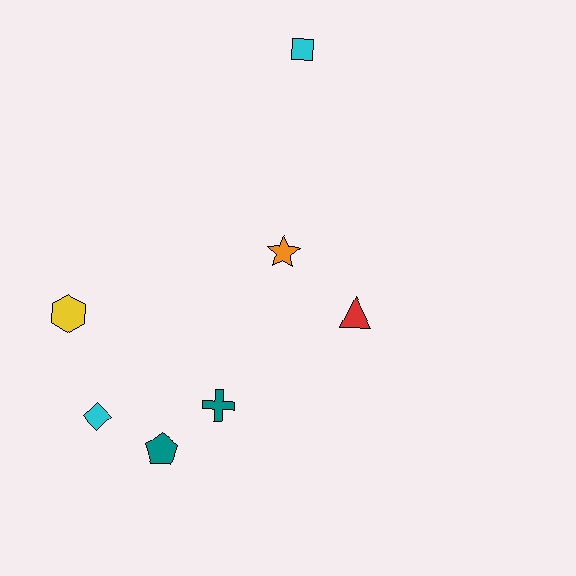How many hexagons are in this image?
There is 1 hexagon.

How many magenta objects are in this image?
There are no magenta objects.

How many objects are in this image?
There are 7 objects.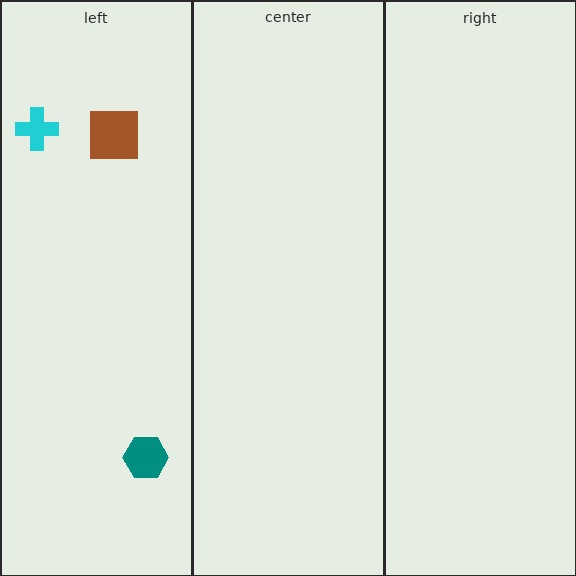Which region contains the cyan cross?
The left region.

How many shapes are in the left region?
3.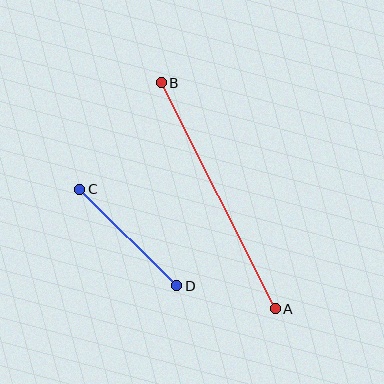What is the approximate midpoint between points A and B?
The midpoint is at approximately (218, 196) pixels.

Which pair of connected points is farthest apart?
Points A and B are farthest apart.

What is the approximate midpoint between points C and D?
The midpoint is at approximately (128, 237) pixels.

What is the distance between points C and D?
The distance is approximately 137 pixels.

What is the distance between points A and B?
The distance is approximately 253 pixels.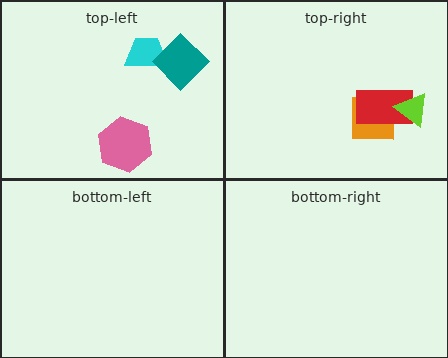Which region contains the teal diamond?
The top-left region.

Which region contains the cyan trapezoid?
The top-left region.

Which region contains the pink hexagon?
The top-left region.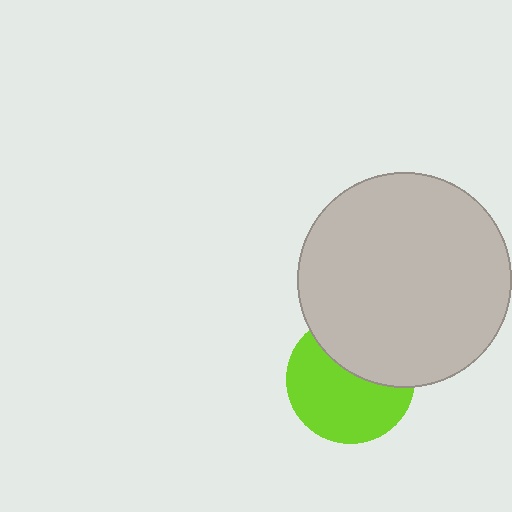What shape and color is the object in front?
The object in front is a light gray circle.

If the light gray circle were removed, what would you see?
You would see the complete lime circle.